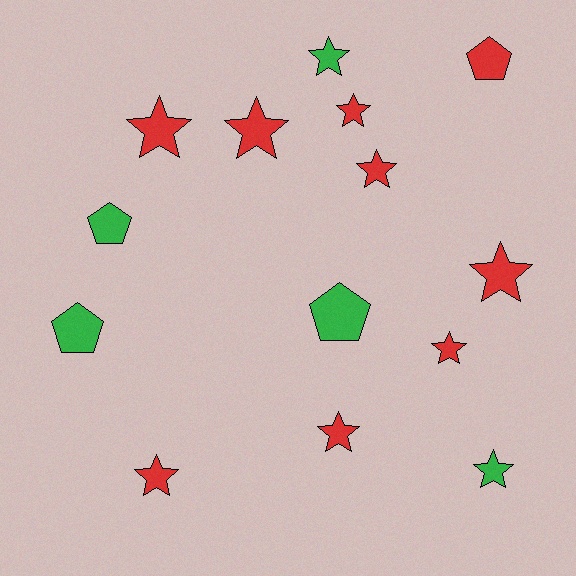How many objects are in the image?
There are 14 objects.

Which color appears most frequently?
Red, with 9 objects.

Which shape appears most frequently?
Star, with 10 objects.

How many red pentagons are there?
There is 1 red pentagon.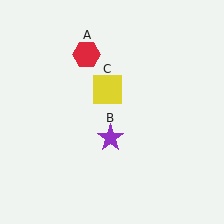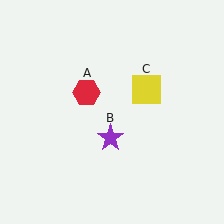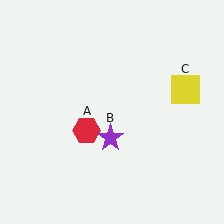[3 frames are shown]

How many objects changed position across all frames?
2 objects changed position: red hexagon (object A), yellow square (object C).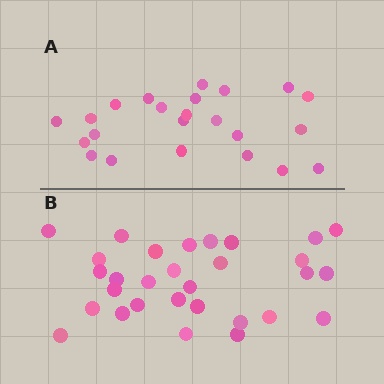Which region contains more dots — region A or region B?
Region B (the bottom region) has more dots.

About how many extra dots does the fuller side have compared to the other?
Region B has roughly 8 or so more dots than region A.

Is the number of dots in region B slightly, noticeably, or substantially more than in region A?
Region B has noticeably more, but not dramatically so. The ratio is roughly 1.3 to 1.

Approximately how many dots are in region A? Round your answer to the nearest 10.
About 20 dots. (The exact count is 23, which rounds to 20.)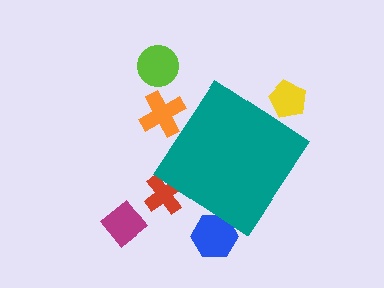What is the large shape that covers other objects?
A teal diamond.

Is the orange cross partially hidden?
Yes, the orange cross is partially hidden behind the teal diamond.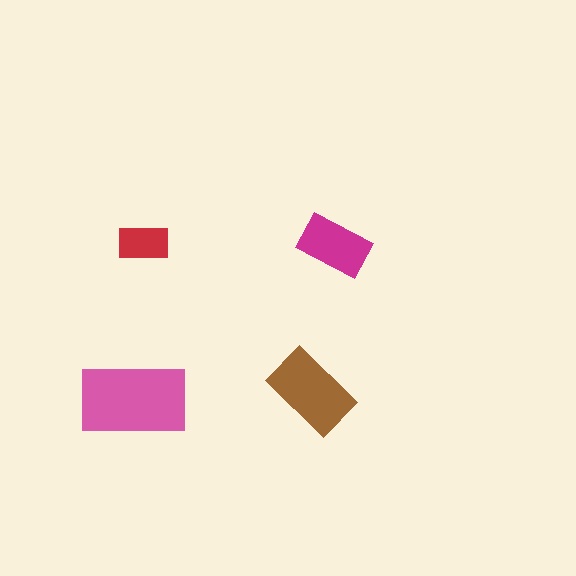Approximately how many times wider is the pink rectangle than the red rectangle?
About 2 times wider.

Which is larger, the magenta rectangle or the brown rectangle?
The brown one.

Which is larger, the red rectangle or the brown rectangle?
The brown one.